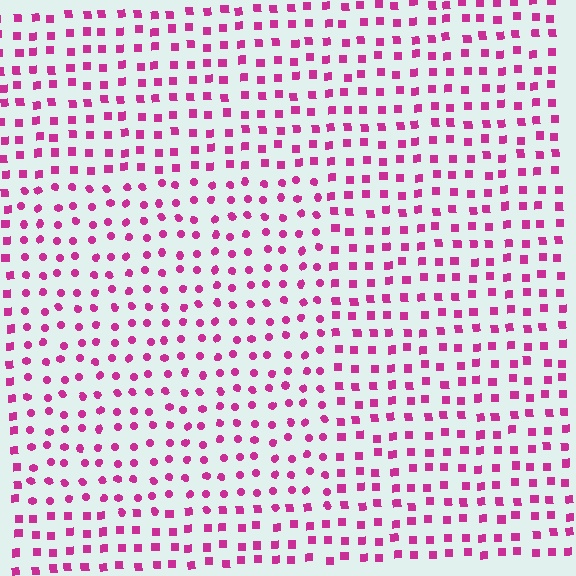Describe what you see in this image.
The image is filled with small magenta elements arranged in a uniform grid. A rectangle-shaped region contains circles, while the surrounding area contains squares. The boundary is defined purely by the change in element shape.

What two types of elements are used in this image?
The image uses circles inside the rectangle region and squares outside it.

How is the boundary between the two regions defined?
The boundary is defined by a change in element shape: circles inside vs. squares outside. All elements share the same color and spacing.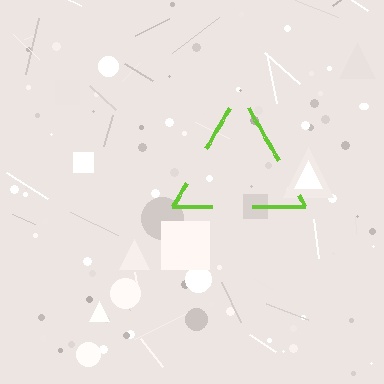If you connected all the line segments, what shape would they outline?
They would outline a triangle.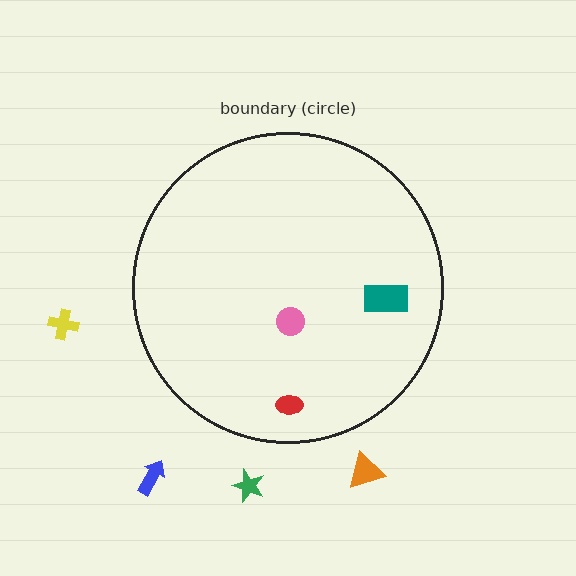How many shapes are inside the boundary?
3 inside, 4 outside.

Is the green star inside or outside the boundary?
Outside.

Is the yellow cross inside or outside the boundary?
Outside.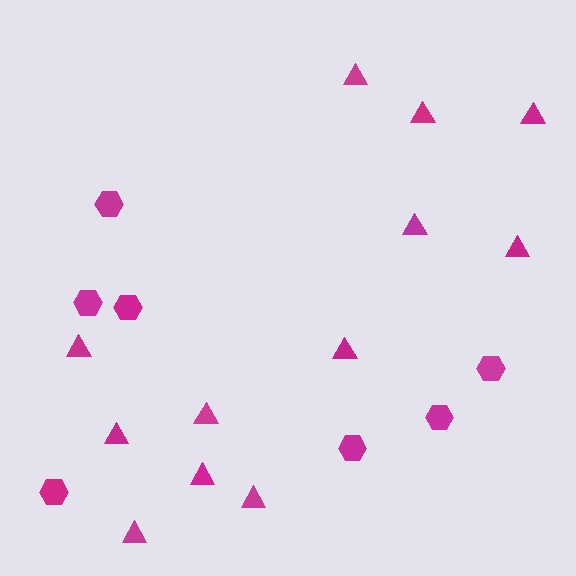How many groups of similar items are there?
There are 2 groups: one group of triangles (12) and one group of hexagons (7).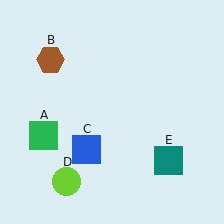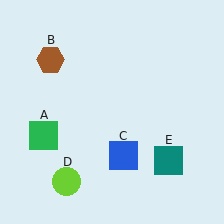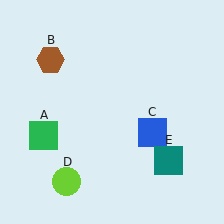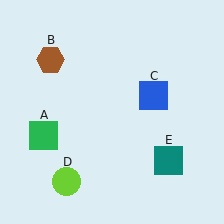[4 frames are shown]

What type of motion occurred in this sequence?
The blue square (object C) rotated counterclockwise around the center of the scene.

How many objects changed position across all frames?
1 object changed position: blue square (object C).